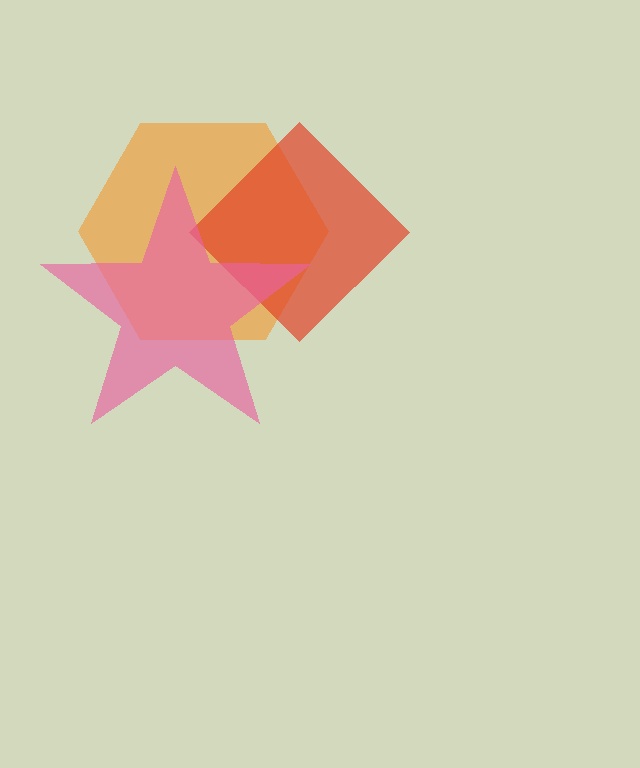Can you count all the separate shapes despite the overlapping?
Yes, there are 3 separate shapes.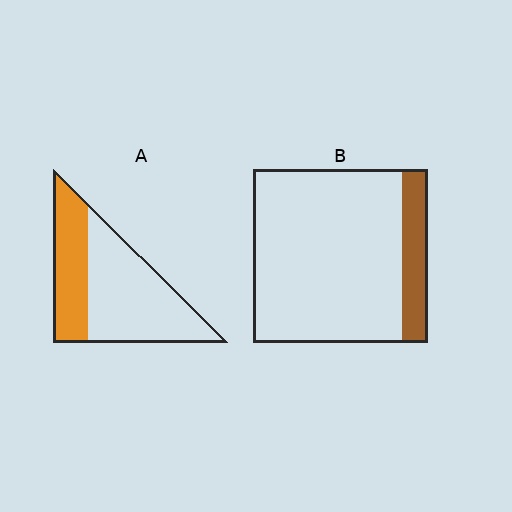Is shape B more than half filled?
No.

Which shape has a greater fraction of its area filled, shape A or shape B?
Shape A.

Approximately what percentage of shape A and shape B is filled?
A is approximately 35% and B is approximately 15%.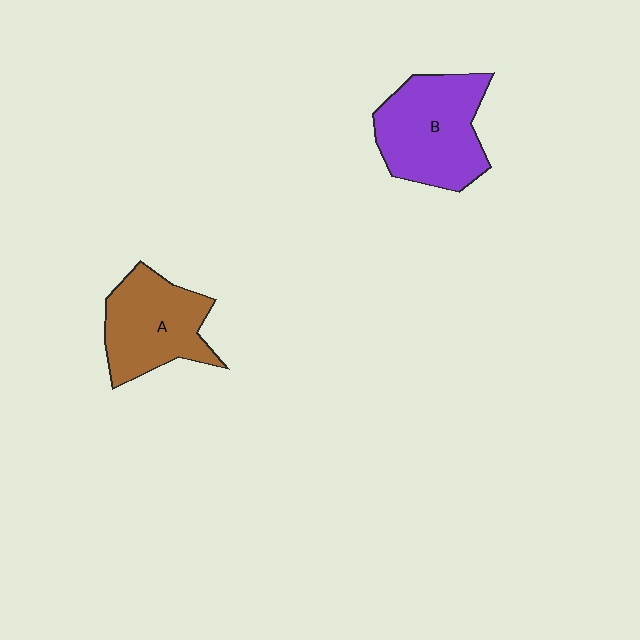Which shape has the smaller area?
Shape A (brown).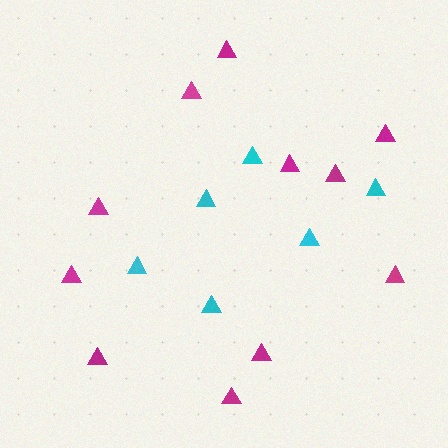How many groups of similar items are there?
There are 2 groups: one group of magenta triangles (11) and one group of cyan triangles (6).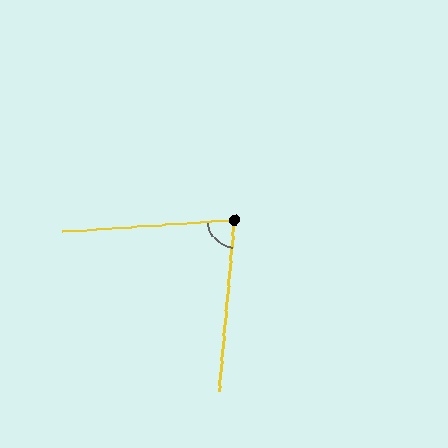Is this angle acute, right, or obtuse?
It is acute.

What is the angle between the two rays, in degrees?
Approximately 81 degrees.